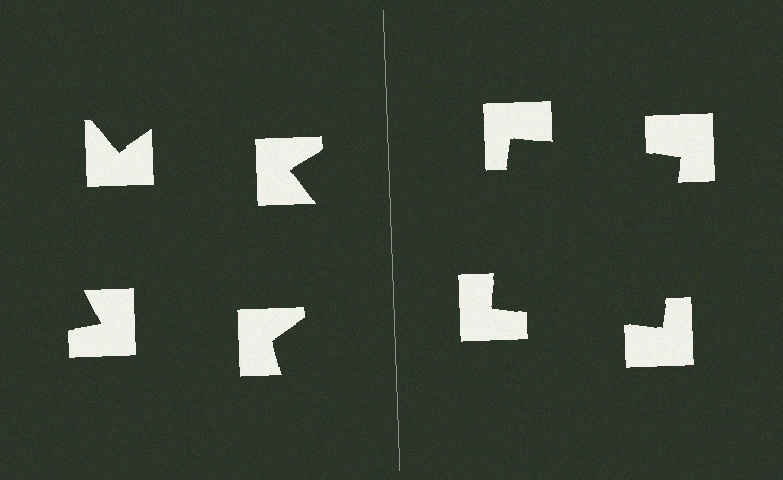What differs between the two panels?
The notched squares are positioned identically on both sides; only the wedge orientations differ. On the right they align to a square; on the left they are misaligned.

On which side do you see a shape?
An illusory square appears on the right side. On the left side the wedge cuts are rotated, so no coherent shape forms.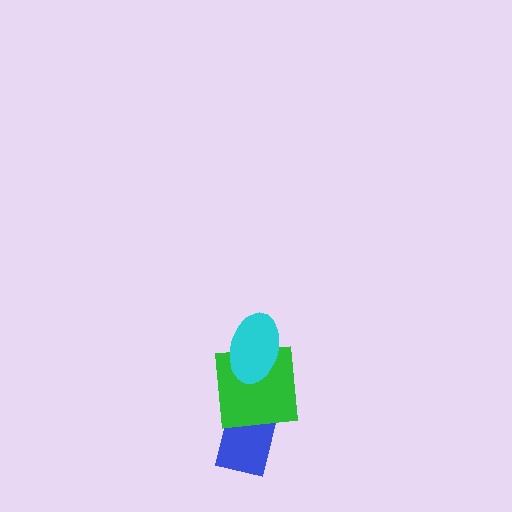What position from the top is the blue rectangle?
The blue rectangle is 3rd from the top.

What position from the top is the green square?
The green square is 2nd from the top.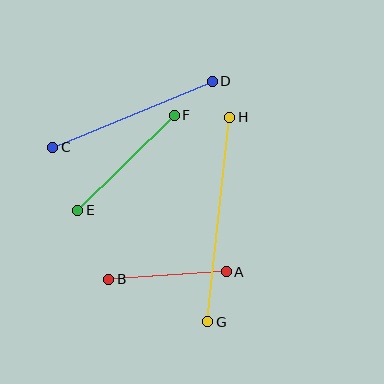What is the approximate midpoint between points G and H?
The midpoint is at approximately (219, 220) pixels.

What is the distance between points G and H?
The distance is approximately 206 pixels.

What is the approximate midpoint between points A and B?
The midpoint is at approximately (167, 275) pixels.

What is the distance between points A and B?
The distance is approximately 117 pixels.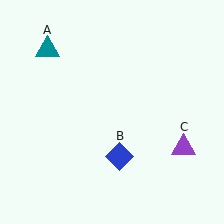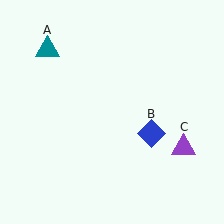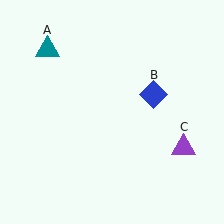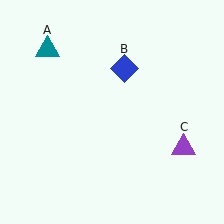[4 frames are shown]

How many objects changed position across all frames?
1 object changed position: blue diamond (object B).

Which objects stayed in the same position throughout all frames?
Teal triangle (object A) and purple triangle (object C) remained stationary.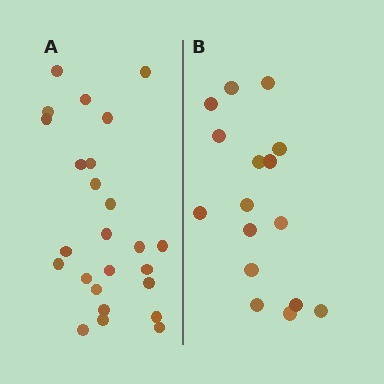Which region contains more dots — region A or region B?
Region A (the left region) has more dots.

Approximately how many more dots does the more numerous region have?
Region A has roughly 8 or so more dots than region B.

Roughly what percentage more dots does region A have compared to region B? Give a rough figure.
About 55% more.